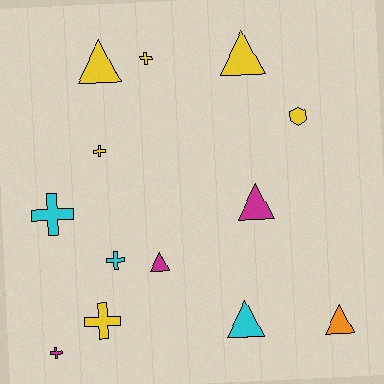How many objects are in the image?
There are 13 objects.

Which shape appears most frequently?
Triangle, with 6 objects.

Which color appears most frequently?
Yellow, with 6 objects.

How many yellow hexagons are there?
There is 1 yellow hexagon.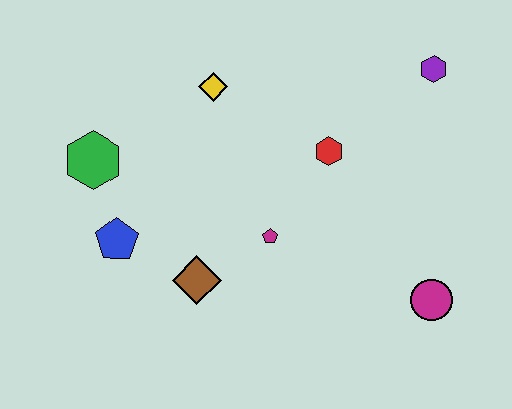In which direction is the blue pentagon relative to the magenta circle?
The blue pentagon is to the left of the magenta circle.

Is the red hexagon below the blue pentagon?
No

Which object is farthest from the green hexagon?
The magenta circle is farthest from the green hexagon.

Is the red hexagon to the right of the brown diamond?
Yes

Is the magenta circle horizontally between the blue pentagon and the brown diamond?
No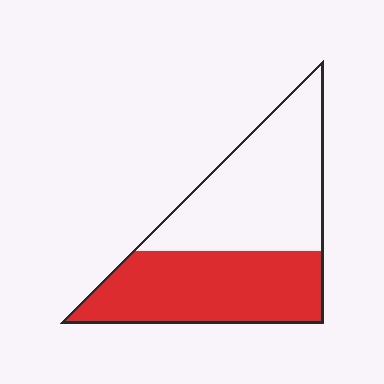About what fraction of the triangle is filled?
About one half (1/2).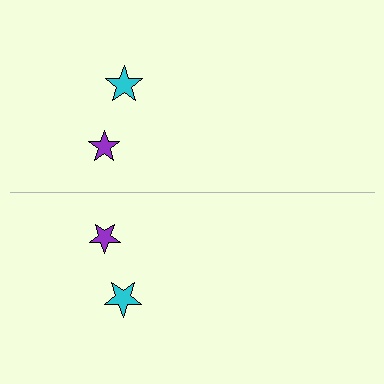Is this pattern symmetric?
Yes, this pattern has bilateral (reflection) symmetry.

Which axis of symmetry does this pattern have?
The pattern has a horizontal axis of symmetry running through the center of the image.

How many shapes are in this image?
There are 4 shapes in this image.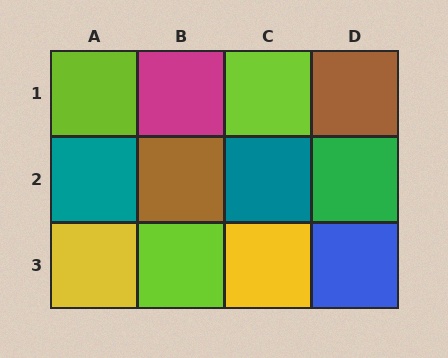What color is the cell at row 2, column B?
Brown.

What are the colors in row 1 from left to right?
Lime, magenta, lime, brown.